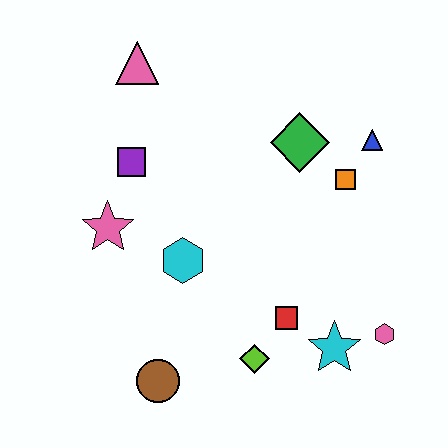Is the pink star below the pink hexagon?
No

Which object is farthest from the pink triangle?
The pink hexagon is farthest from the pink triangle.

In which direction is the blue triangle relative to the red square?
The blue triangle is above the red square.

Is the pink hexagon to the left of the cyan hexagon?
No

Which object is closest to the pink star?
The purple square is closest to the pink star.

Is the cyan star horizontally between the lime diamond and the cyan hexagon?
No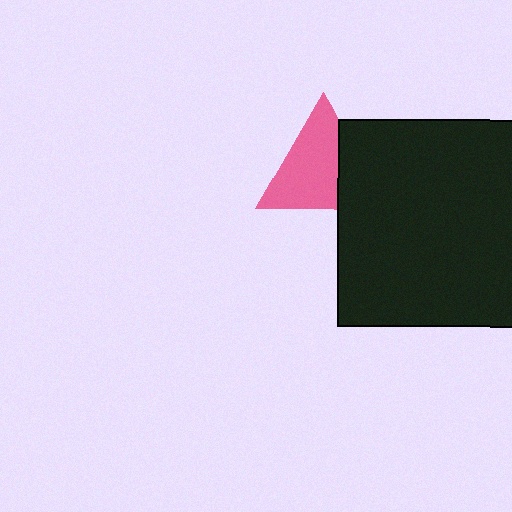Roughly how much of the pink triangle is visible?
Most of it is visible (roughly 70%).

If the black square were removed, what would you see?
You would see the complete pink triangle.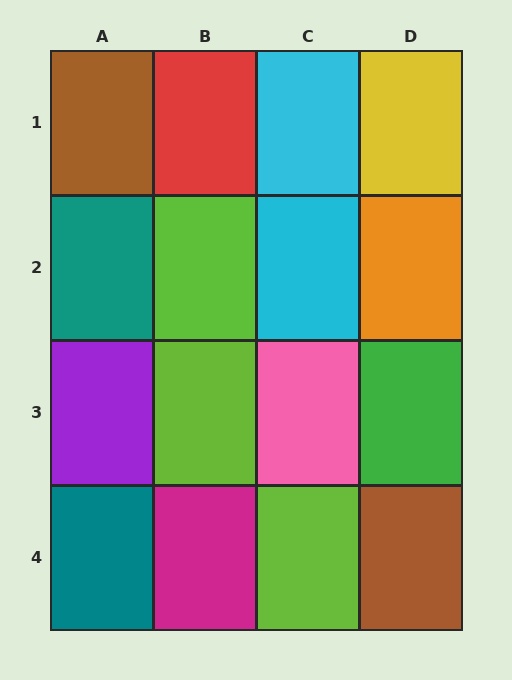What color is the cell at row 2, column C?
Cyan.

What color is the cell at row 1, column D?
Yellow.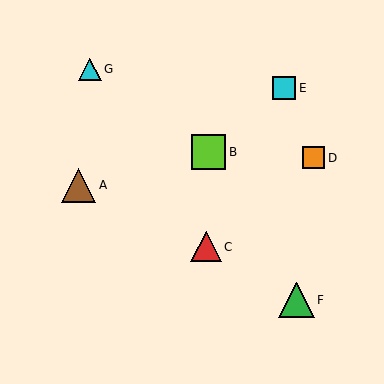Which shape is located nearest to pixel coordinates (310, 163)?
The orange square (labeled D) at (314, 158) is nearest to that location.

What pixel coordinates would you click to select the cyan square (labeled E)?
Click at (284, 88) to select the cyan square E.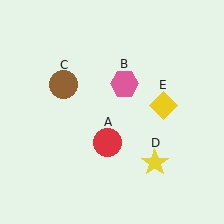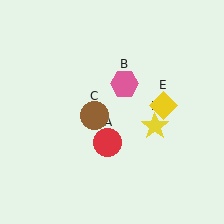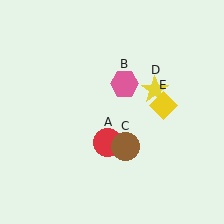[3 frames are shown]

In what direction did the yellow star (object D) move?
The yellow star (object D) moved up.